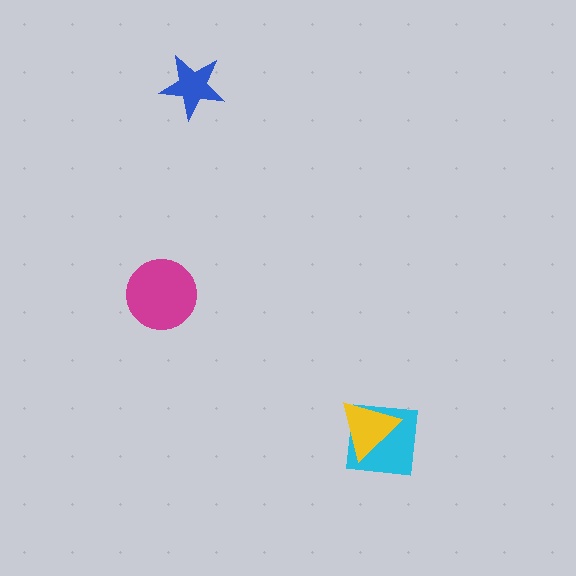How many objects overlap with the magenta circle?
0 objects overlap with the magenta circle.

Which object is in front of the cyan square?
The yellow triangle is in front of the cyan square.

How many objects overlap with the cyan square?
1 object overlaps with the cyan square.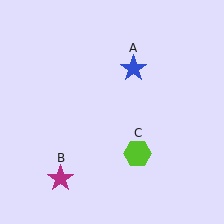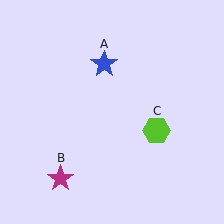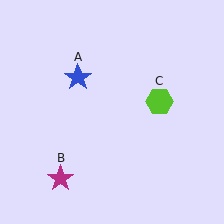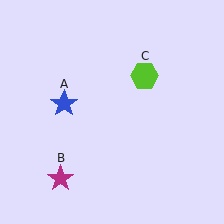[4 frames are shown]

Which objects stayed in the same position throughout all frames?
Magenta star (object B) remained stationary.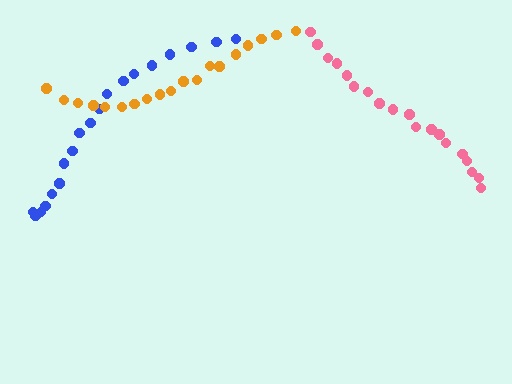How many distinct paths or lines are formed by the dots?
There are 3 distinct paths.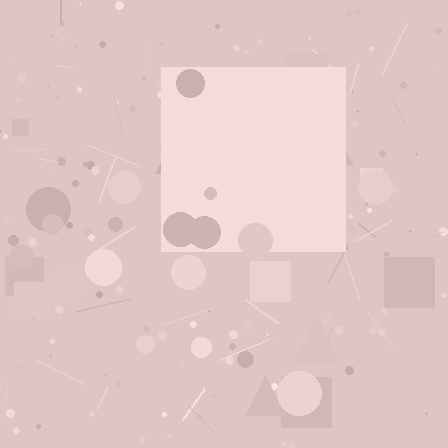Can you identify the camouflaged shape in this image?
The camouflaged shape is a square.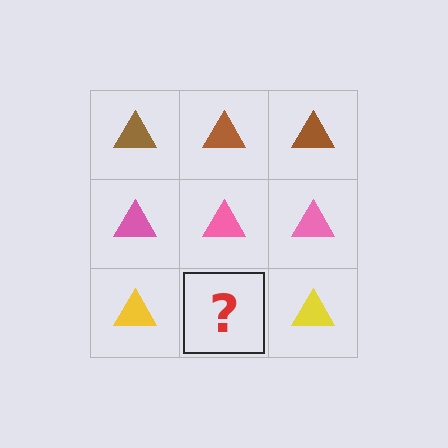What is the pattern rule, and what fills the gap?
The rule is that each row has a consistent color. The gap should be filled with a yellow triangle.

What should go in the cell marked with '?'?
The missing cell should contain a yellow triangle.